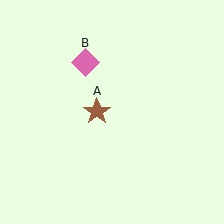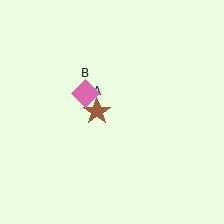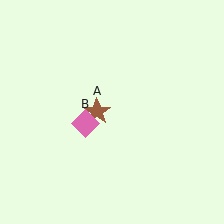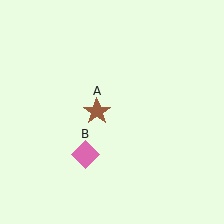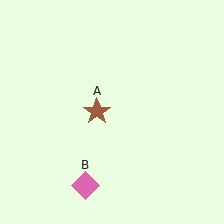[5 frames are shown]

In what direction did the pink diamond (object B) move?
The pink diamond (object B) moved down.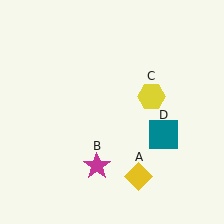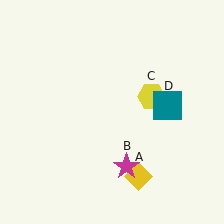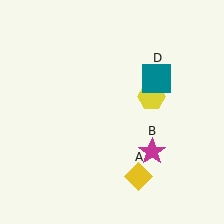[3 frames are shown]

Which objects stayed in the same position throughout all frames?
Yellow diamond (object A) and yellow hexagon (object C) remained stationary.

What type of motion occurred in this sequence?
The magenta star (object B), teal square (object D) rotated counterclockwise around the center of the scene.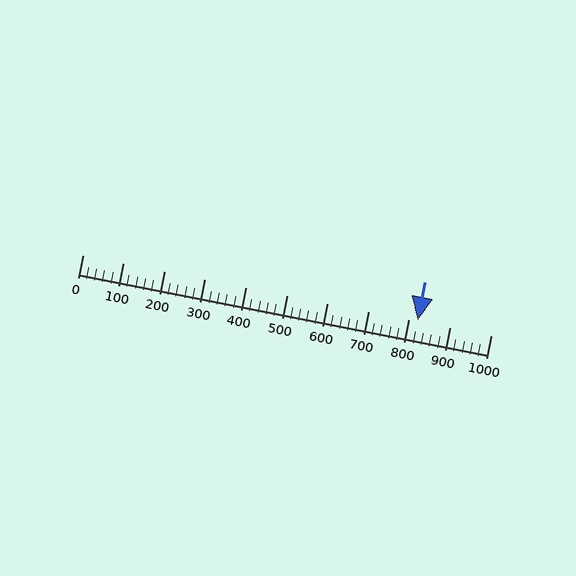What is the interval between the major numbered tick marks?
The major tick marks are spaced 100 units apart.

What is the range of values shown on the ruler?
The ruler shows values from 0 to 1000.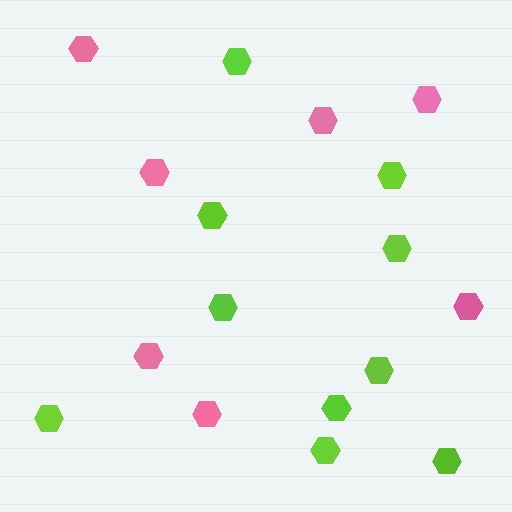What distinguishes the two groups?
There are 2 groups: one group of pink hexagons (7) and one group of lime hexagons (10).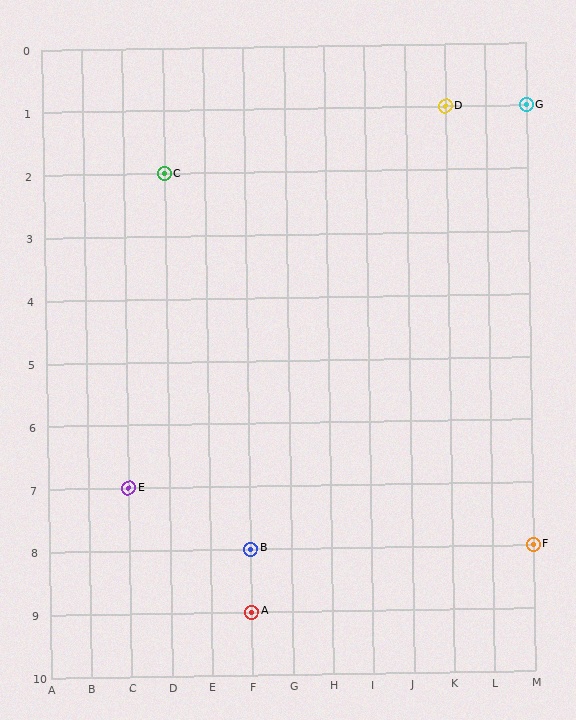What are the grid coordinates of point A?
Point A is at grid coordinates (F, 9).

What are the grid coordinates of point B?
Point B is at grid coordinates (F, 8).